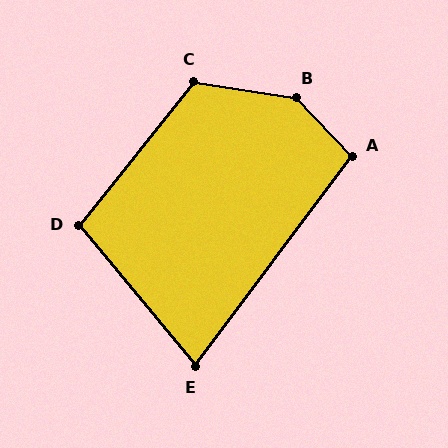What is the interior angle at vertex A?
Approximately 99 degrees (obtuse).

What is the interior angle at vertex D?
Approximately 102 degrees (obtuse).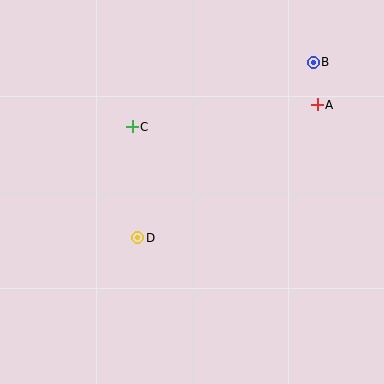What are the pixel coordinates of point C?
Point C is at (132, 127).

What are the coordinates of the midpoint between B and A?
The midpoint between B and A is at (315, 84).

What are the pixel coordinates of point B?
Point B is at (313, 62).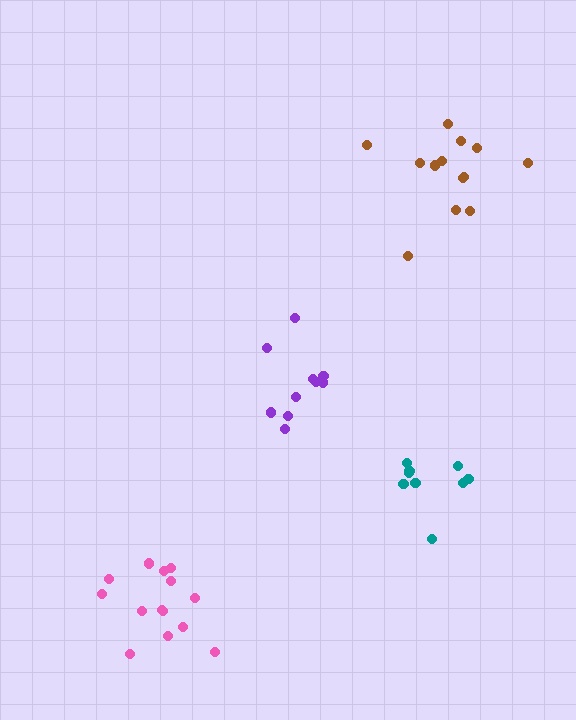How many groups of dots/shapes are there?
There are 4 groups.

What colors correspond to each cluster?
The clusters are colored: teal, purple, brown, pink.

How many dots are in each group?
Group 1: 10 dots, Group 2: 10 dots, Group 3: 13 dots, Group 4: 14 dots (47 total).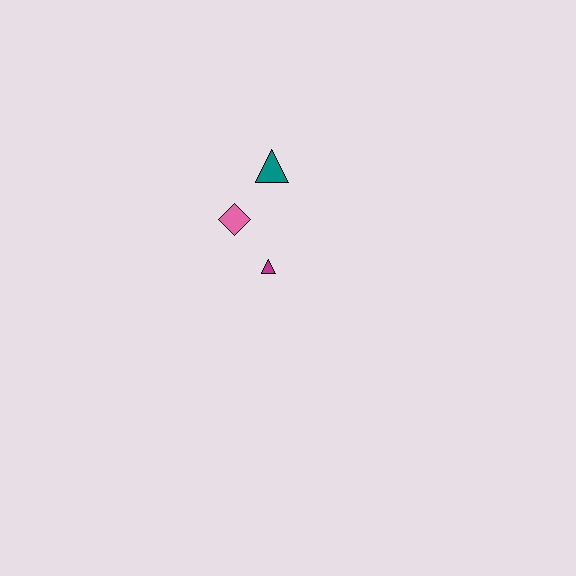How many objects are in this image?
There are 3 objects.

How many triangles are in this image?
There are 2 triangles.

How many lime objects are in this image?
There are no lime objects.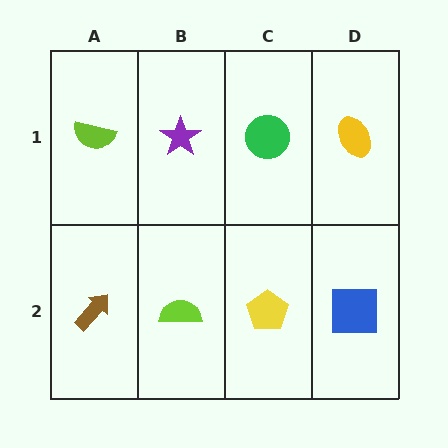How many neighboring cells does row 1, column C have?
3.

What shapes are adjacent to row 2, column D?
A yellow ellipse (row 1, column D), a yellow pentagon (row 2, column C).